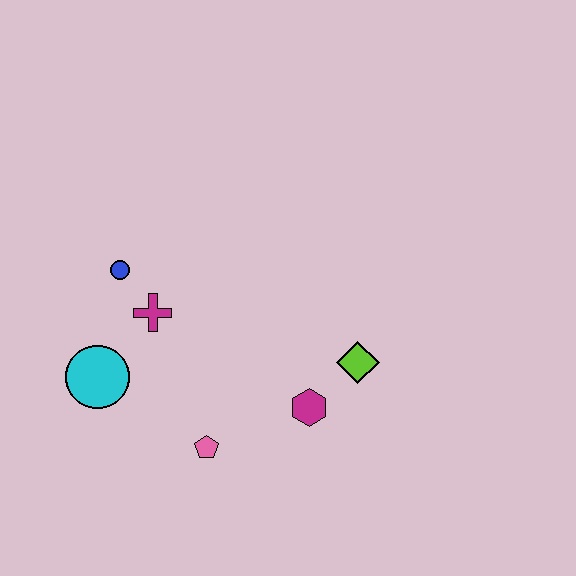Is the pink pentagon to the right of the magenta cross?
Yes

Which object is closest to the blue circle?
The magenta cross is closest to the blue circle.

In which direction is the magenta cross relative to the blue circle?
The magenta cross is below the blue circle.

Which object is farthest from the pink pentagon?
The blue circle is farthest from the pink pentagon.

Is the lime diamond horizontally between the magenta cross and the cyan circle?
No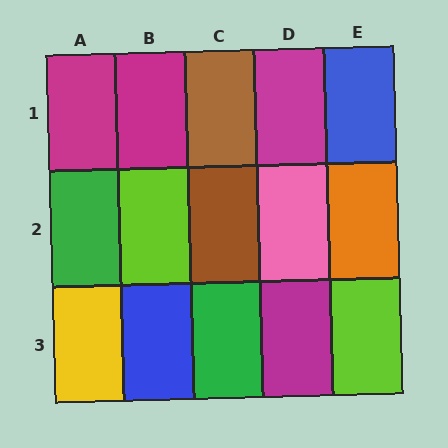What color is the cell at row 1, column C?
Brown.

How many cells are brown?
2 cells are brown.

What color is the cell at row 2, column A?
Green.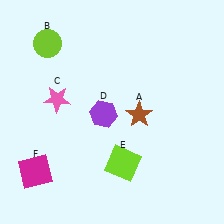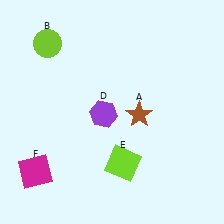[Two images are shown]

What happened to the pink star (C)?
The pink star (C) was removed in Image 2. It was in the top-left area of Image 1.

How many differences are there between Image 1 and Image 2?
There is 1 difference between the two images.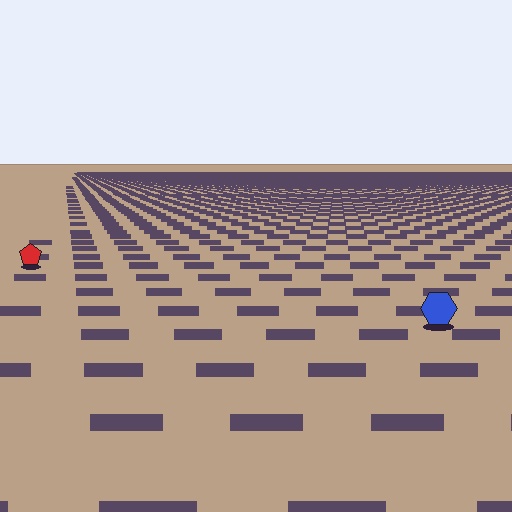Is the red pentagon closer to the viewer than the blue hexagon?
No. The blue hexagon is closer — you can tell from the texture gradient: the ground texture is coarser near it.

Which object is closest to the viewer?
The blue hexagon is closest. The texture marks near it are larger and more spread out.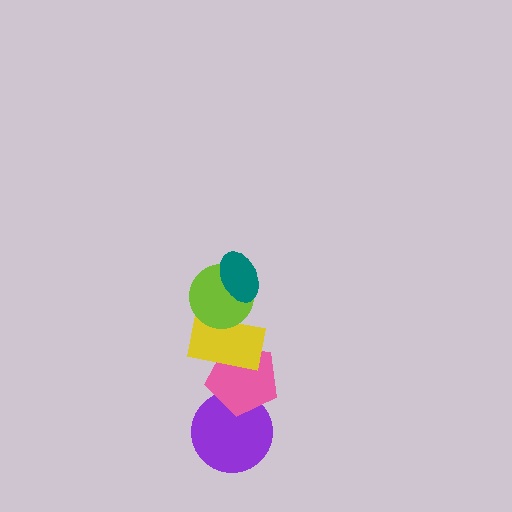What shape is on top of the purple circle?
The pink pentagon is on top of the purple circle.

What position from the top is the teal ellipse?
The teal ellipse is 1st from the top.